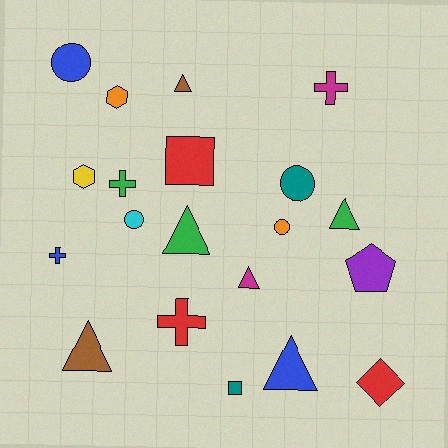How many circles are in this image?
There are 4 circles.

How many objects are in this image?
There are 20 objects.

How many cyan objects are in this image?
There is 1 cyan object.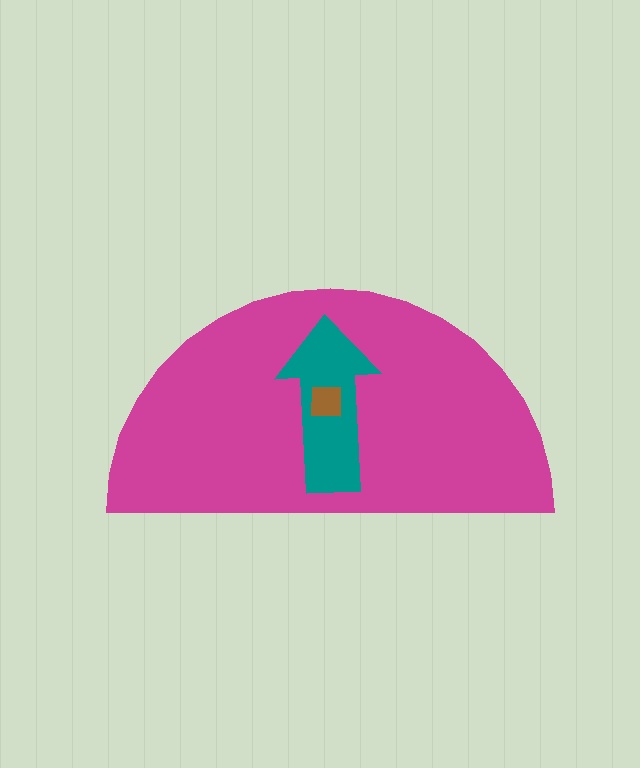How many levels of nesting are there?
3.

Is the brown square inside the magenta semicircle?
Yes.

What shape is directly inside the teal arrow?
The brown square.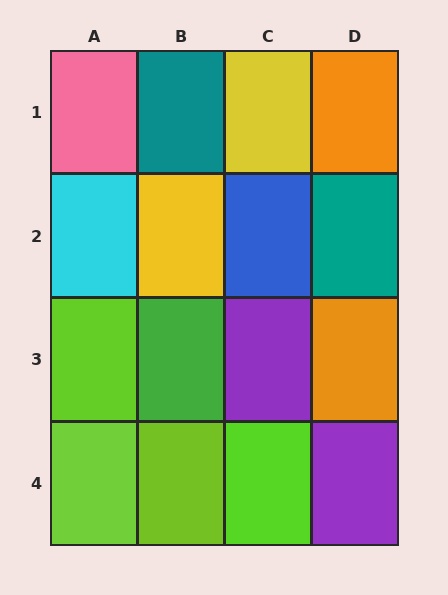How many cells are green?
1 cell is green.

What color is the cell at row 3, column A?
Lime.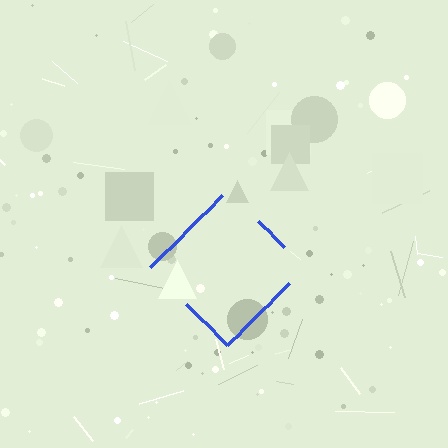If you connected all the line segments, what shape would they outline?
They would outline a diamond.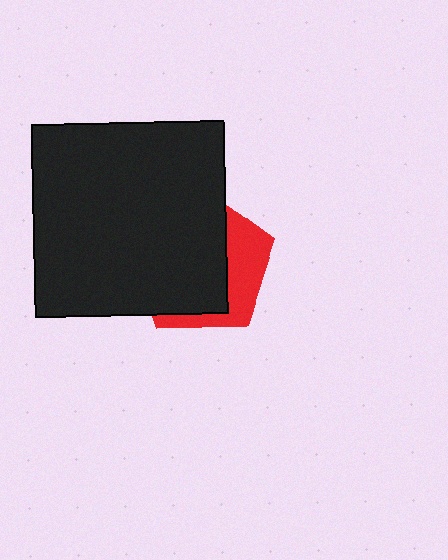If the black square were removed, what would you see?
You would see the complete red pentagon.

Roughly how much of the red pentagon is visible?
A small part of it is visible (roughly 33%).